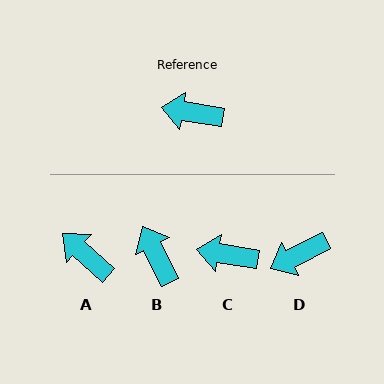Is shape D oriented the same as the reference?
No, it is off by about 36 degrees.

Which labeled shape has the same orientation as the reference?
C.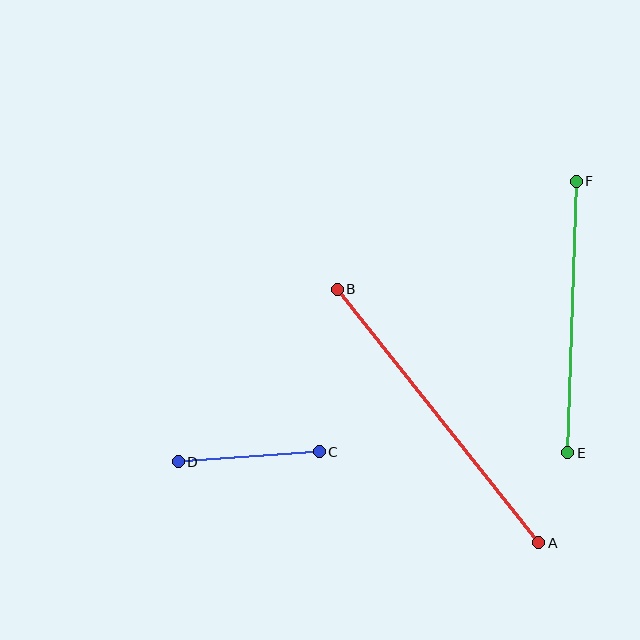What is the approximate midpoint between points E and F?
The midpoint is at approximately (572, 317) pixels.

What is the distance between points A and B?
The distance is approximately 324 pixels.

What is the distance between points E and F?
The distance is approximately 272 pixels.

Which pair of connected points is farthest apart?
Points A and B are farthest apart.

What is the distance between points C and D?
The distance is approximately 141 pixels.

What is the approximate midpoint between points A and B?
The midpoint is at approximately (438, 416) pixels.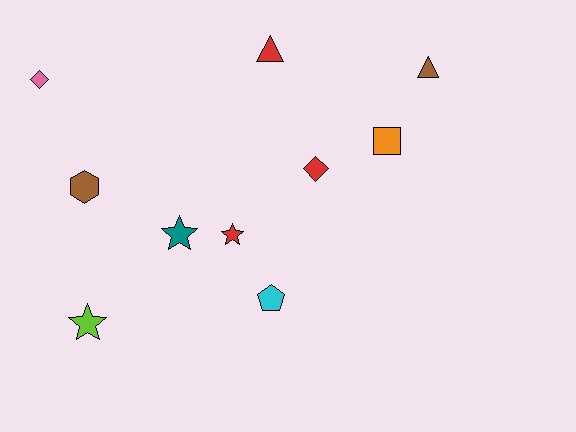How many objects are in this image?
There are 10 objects.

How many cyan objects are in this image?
There is 1 cyan object.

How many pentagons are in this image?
There is 1 pentagon.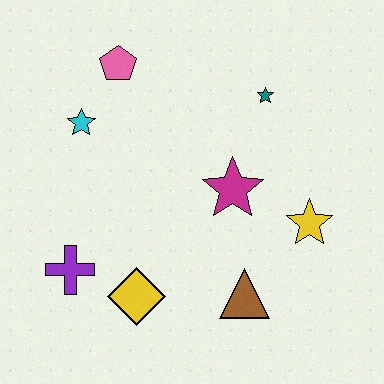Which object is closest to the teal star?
The magenta star is closest to the teal star.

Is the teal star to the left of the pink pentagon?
No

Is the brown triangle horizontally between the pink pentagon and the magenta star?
No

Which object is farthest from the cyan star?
The yellow star is farthest from the cyan star.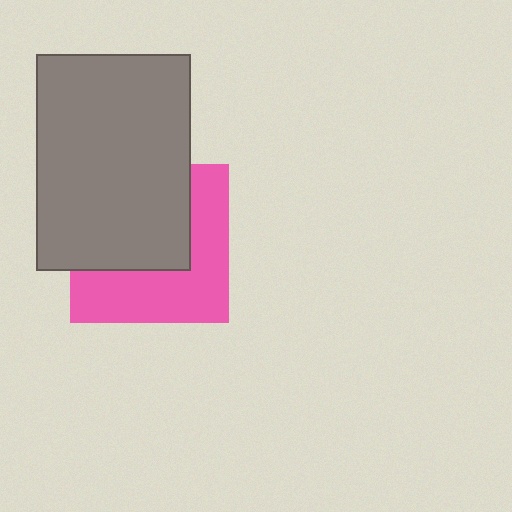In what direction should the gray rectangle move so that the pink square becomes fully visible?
The gray rectangle should move toward the upper-left. That is the shortest direction to clear the overlap and leave the pink square fully visible.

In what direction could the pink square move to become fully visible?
The pink square could move toward the lower-right. That would shift it out from behind the gray rectangle entirely.